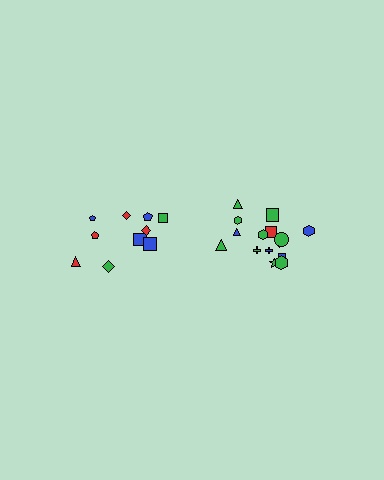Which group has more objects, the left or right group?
The right group.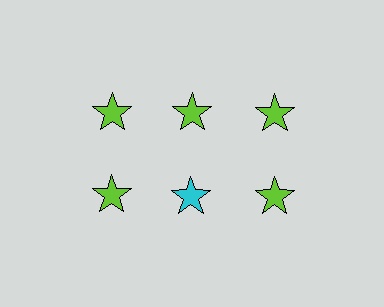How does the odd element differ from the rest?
It has a different color: cyan instead of lime.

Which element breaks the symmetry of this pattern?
The cyan star in the second row, second from left column breaks the symmetry. All other shapes are lime stars.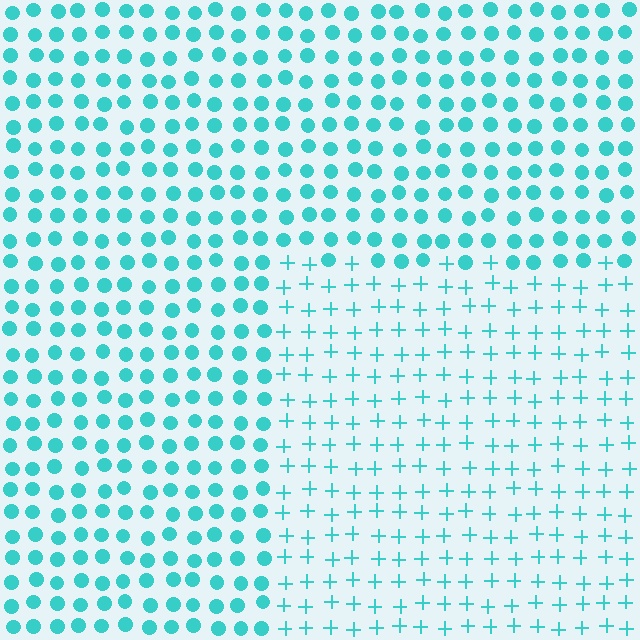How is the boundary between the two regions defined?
The boundary is defined by a change in element shape: plus signs inside vs. circles outside. All elements share the same color and spacing.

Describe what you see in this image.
The image is filled with small cyan elements arranged in a uniform grid. A rectangle-shaped region contains plus signs, while the surrounding area contains circles. The boundary is defined purely by the change in element shape.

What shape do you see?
I see a rectangle.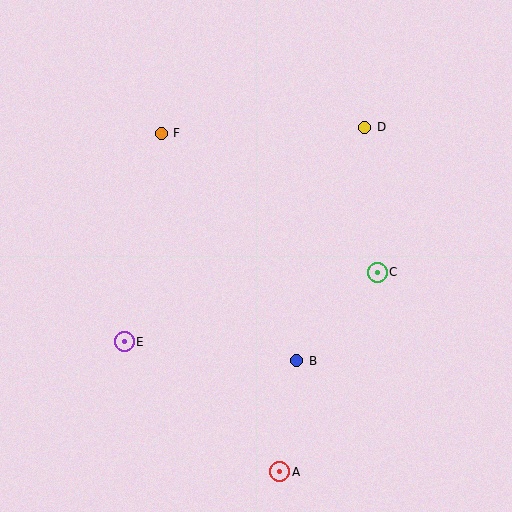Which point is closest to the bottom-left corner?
Point E is closest to the bottom-left corner.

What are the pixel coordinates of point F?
Point F is at (161, 133).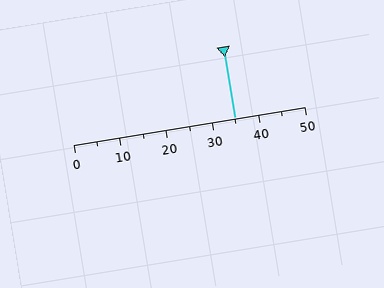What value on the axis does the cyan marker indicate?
The marker indicates approximately 35.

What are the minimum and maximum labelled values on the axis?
The axis runs from 0 to 50.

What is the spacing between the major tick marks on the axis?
The major ticks are spaced 10 apart.